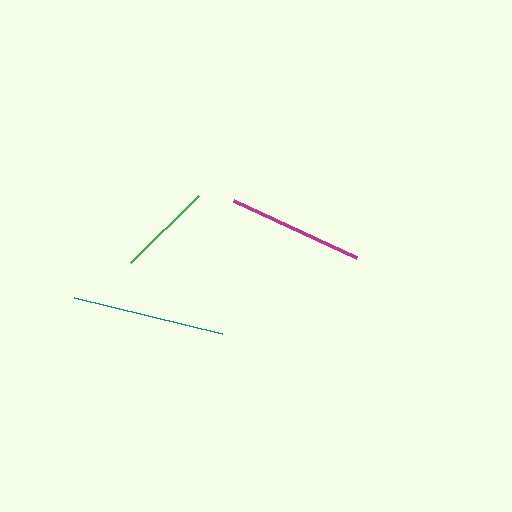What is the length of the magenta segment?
The magenta segment is approximately 136 pixels long.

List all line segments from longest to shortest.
From longest to shortest: teal, magenta, green.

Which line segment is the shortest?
The green line is the shortest at approximately 96 pixels.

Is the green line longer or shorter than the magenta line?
The magenta line is longer than the green line.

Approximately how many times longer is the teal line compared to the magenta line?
The teal line is approximately 1.1 times the length of the magenta line.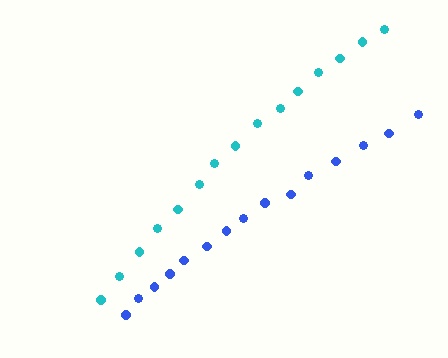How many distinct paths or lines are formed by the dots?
There are 2 distinct paths.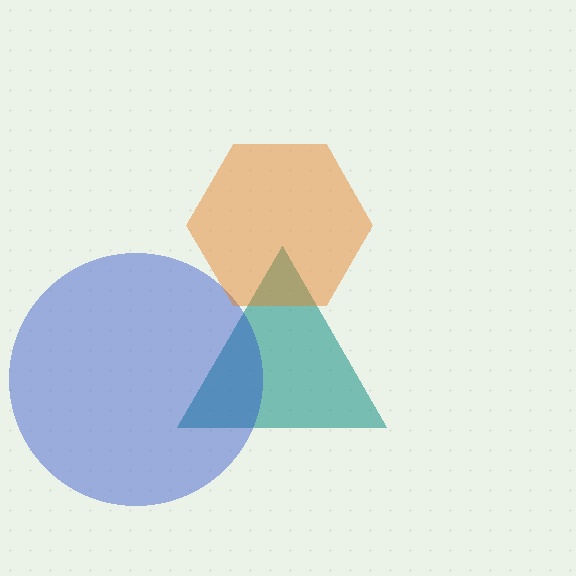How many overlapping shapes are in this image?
There are 3 overlapping shapes in the image.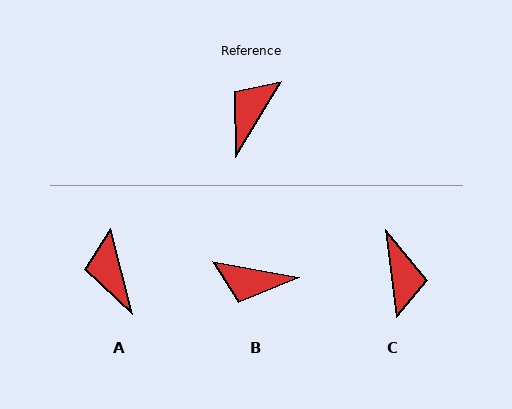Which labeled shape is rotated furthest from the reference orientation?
C, about 142 degrees away.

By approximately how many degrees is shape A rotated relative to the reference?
Approximately 45 degrees counter-clockwise.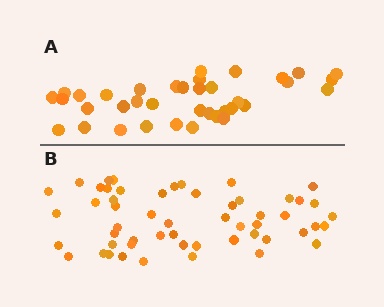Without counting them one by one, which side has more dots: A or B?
Region B (the bottom region) has more dots.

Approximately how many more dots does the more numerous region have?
Region B has approximately 15 more dots than region A.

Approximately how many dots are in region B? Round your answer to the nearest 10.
About 50 dots. (The exact count is 54, which rounds to 50.)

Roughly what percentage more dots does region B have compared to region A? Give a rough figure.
About 45% more.